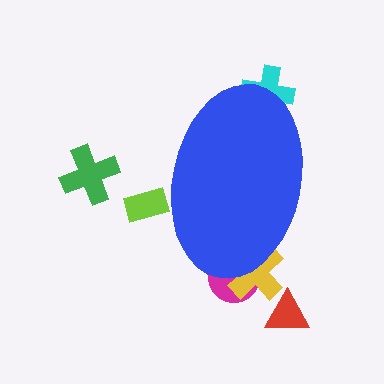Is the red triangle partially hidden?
No, the red triangle is fully visible.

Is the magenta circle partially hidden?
Yes, the magenta circle is partially hidden behind the blue ellipse.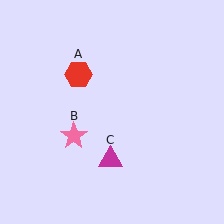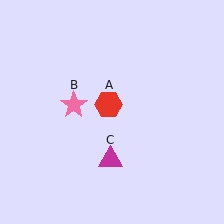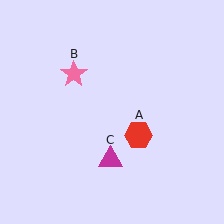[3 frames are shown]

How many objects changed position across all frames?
2 objects changed position: red hexagon (object A), pink star (object B).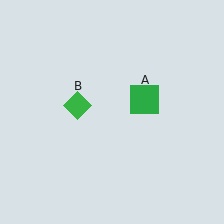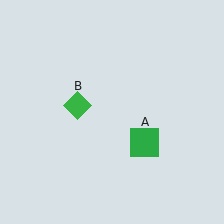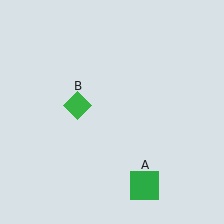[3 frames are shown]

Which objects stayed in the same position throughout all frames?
Green diamond (object B) remained stationary.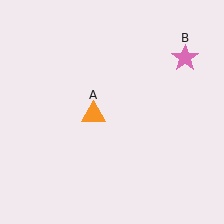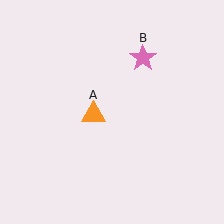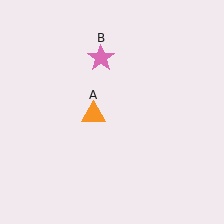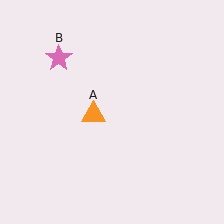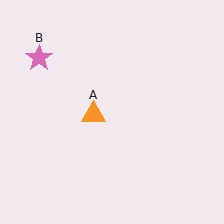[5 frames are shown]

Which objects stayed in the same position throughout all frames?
Orange triangle (object A) remained stationary.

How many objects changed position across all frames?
1 object changed position: pink star (object B).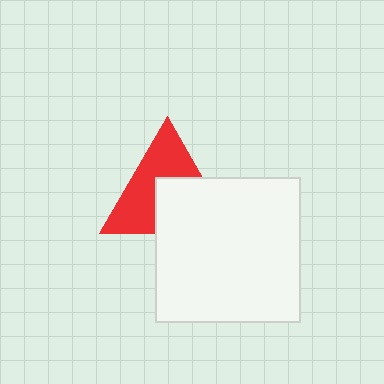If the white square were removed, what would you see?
You would see the complete red triangle.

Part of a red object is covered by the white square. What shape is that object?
It is a triangle.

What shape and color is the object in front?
The object in front is a white square.